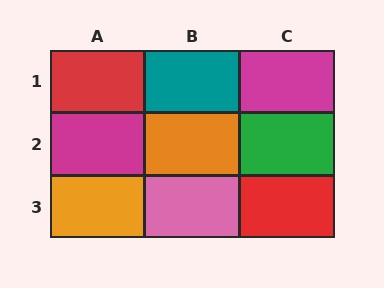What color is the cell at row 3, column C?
Red.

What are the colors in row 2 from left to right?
Magenta, orange, green.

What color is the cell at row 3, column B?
Pink.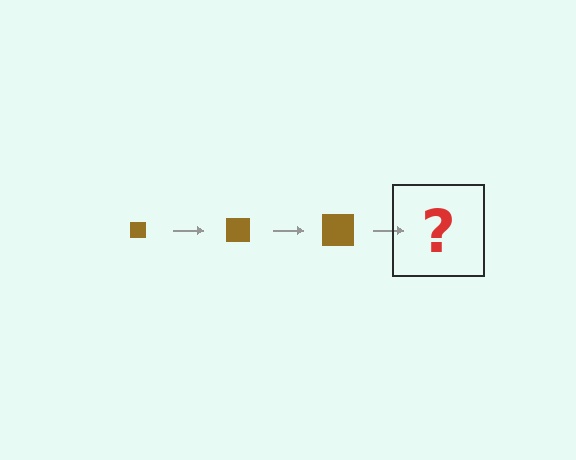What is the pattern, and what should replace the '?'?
The pattern is that the square gets progressively larger each step. The '?' should be a brown square, larger than the previous one.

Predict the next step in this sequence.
The next step is a brown square, larger than the previous one.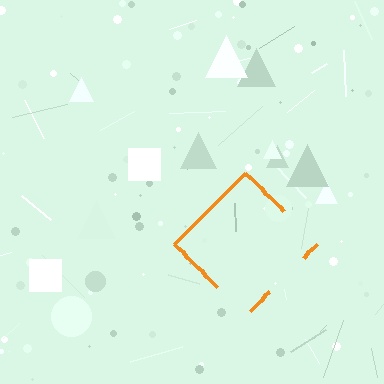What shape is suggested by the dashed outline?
The dashed outline suggests a diamond.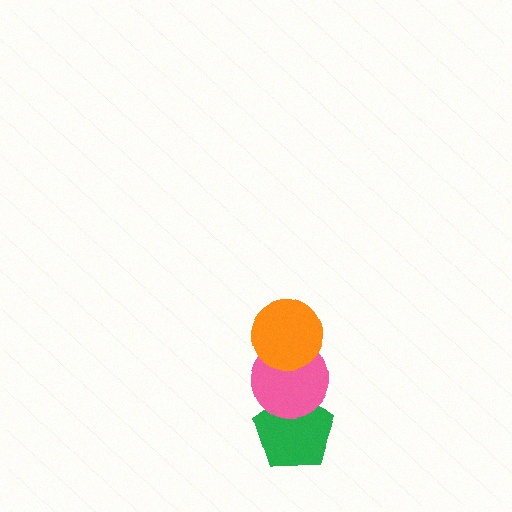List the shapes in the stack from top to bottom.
From top to bottom: the orange circle, the pink circle, the green pentagon.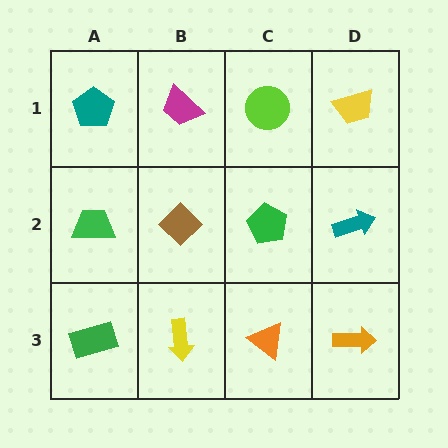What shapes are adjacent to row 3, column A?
A green trapezoid (row 2, column A), a yellow arrow (row 3, column B).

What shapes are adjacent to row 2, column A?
A teal pentagon (row 1, column A), a green rectangle (row 3, column A), a brown diamond (row 2, column B).